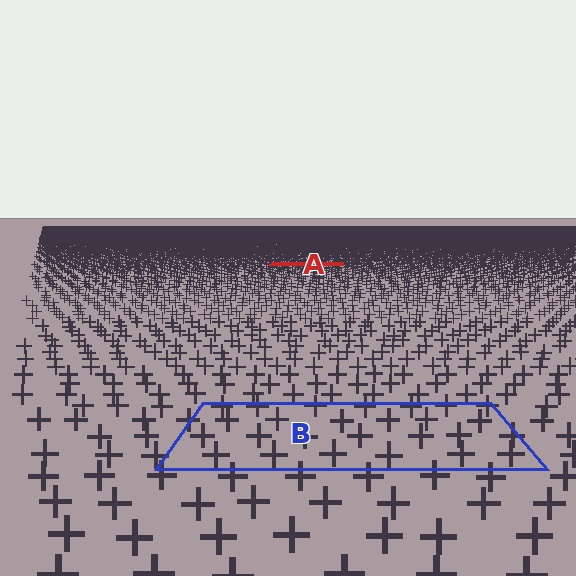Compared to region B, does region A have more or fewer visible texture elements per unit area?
Region A has more texture elements per unit area — they are packed more densely because it is farther away.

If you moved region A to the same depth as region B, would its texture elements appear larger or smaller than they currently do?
They would appear larger. At a closer depth, the same texture elements are projected at a bigger on-screen size.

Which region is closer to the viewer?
Region B is closer. The texture elements there are larger and more spread out.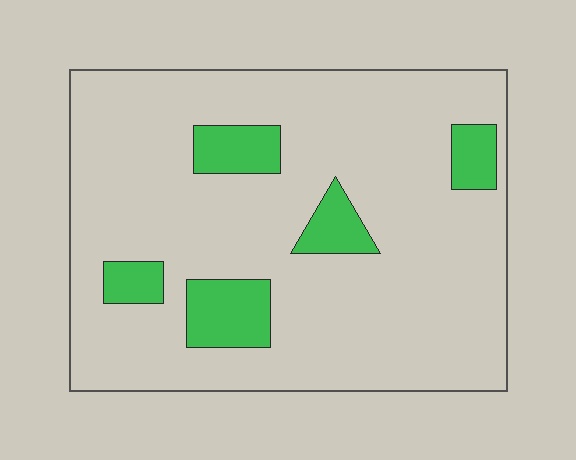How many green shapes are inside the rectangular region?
5.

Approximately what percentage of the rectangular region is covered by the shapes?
Approximately 15%.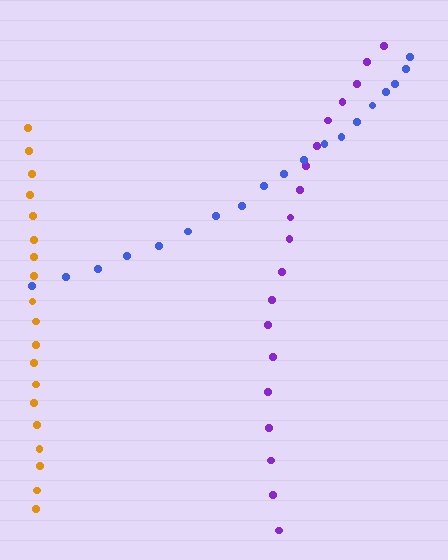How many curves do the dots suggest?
There are 3 distinct paths.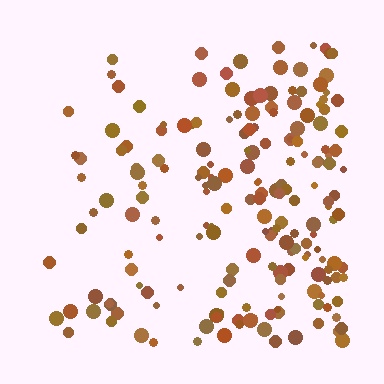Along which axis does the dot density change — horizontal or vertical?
Horizontal.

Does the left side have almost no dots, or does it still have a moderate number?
Still a moderate number, just noticeably fewer than the right.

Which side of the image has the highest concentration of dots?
The right.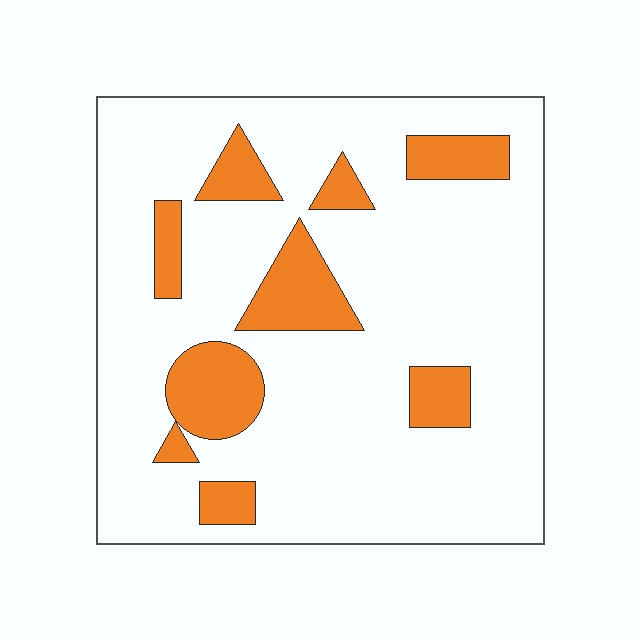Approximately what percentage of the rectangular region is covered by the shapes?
Approximately 20%.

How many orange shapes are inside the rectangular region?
9.